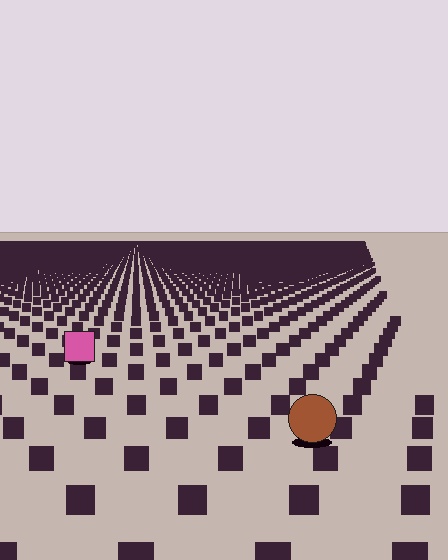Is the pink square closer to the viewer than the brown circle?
No. The brown circle is closer — you can tell from the texture gradient: the ground texture is coarser near it.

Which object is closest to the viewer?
The brown circle is closest. The texture marks near it are larger and more spread out.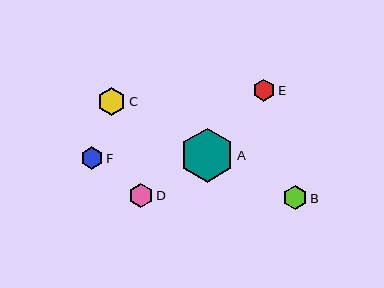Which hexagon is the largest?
Hexagon A is the largest with a size of approximately 54 pixels.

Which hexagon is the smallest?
Hexagon E is the smallest with a size of approximately 22 pixels.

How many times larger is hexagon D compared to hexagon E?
Hexagon D is approximately 1.1 times the size of hexagon E.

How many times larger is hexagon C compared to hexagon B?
Hexagon C is approximately 1.2 times the size of hexagon B.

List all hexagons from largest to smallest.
From largest to smallest: A, C, D, B, F, E.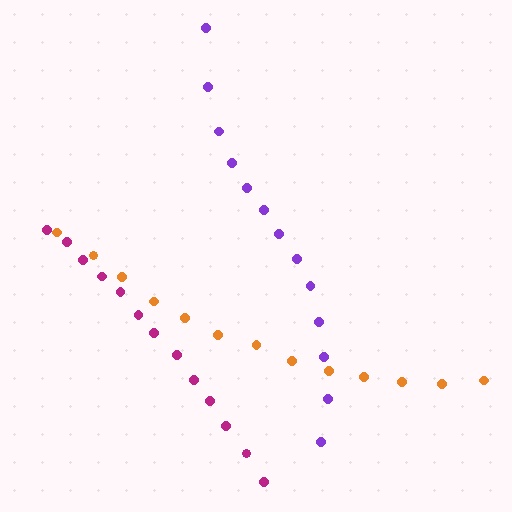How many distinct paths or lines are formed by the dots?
There are 3 distinct paths.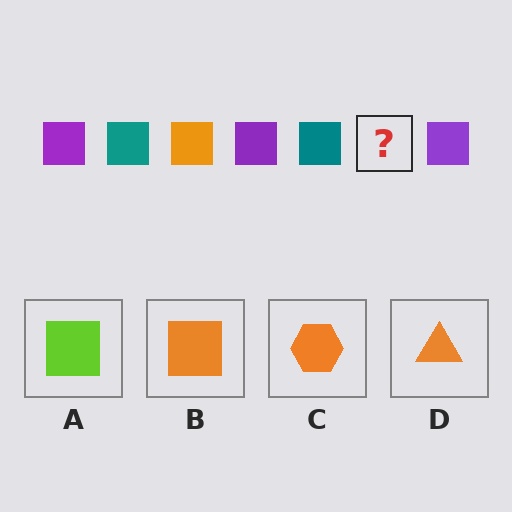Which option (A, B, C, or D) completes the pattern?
B.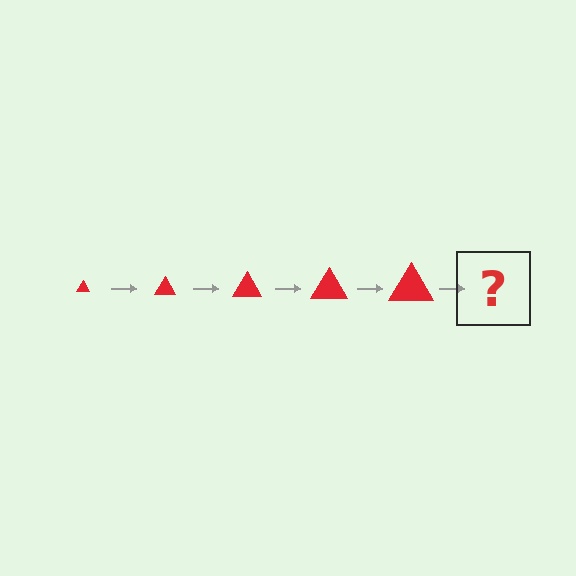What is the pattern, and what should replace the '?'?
The pattern is that the triangle gets progressively larger each step. The '?' should be a red triangle, larger than the previous one.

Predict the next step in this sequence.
The next step is a red triangle, larger than the previous one.